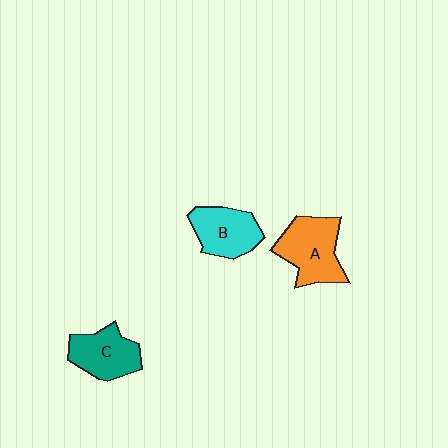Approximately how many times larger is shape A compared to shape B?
Approximately 1.2 times.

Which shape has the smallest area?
Shape B (cyan).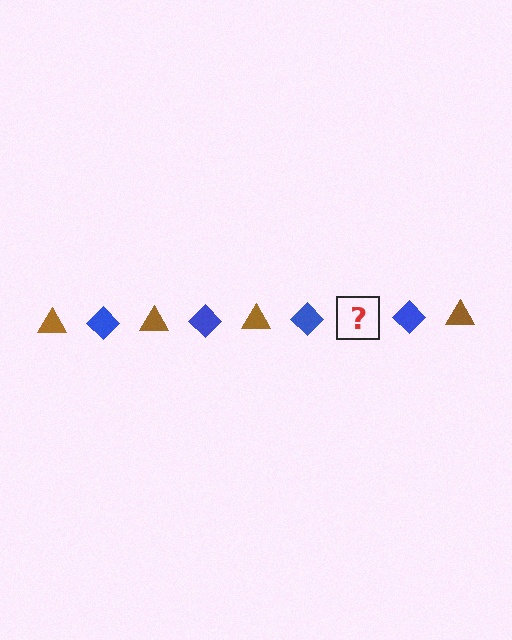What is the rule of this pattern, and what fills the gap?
The rule is that the pattern alternates between brown triangle and blue diamond. The gap should be filled with a brown triangle.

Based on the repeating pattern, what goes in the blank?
The blank should be a brown triangle.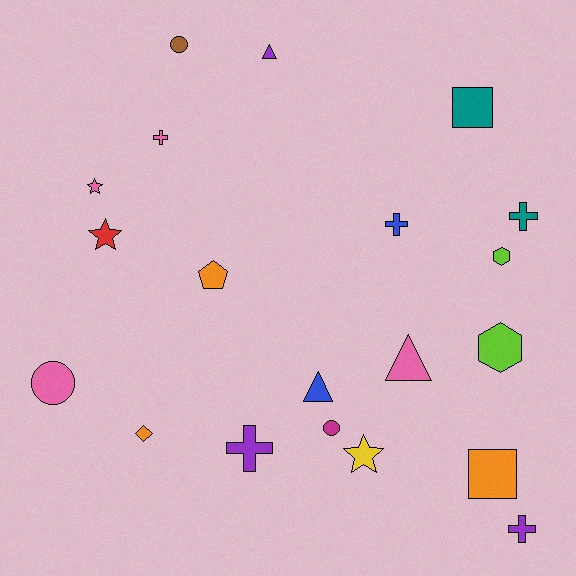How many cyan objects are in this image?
There are no cyan objects.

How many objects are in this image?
There are 20 objects.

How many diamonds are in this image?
There is 1 diamond.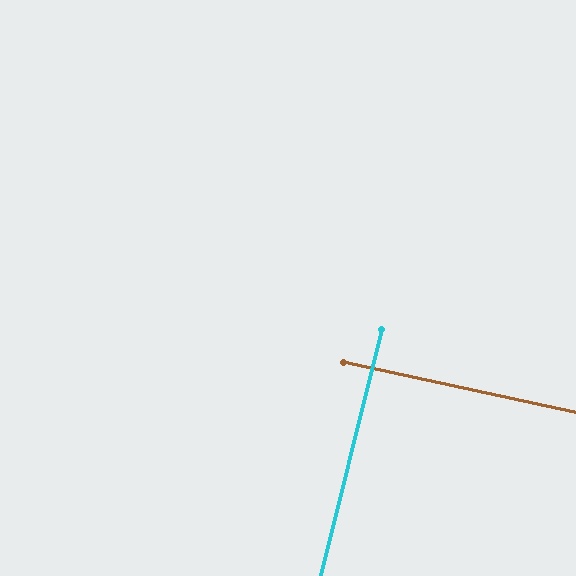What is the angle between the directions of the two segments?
Approximately 88 degrees.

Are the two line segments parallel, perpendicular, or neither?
Perpendicular — they meet at approximately 88°.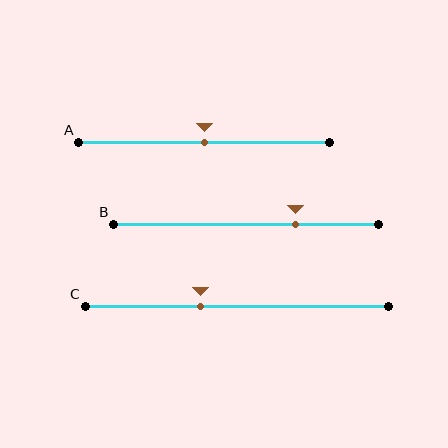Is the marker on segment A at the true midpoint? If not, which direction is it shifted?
Yes, the marker on segment A is at the true midpoint.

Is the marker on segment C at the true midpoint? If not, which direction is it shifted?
No, the marker on segment C is shifted to the left by about 12% of the segment length.